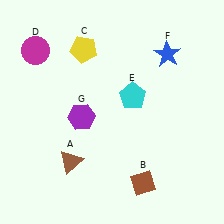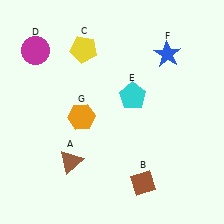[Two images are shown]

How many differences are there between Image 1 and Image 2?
There is 1 difference between the two images.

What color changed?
The hexagon (G) changed from purple in Image 1 to orange in Image 2.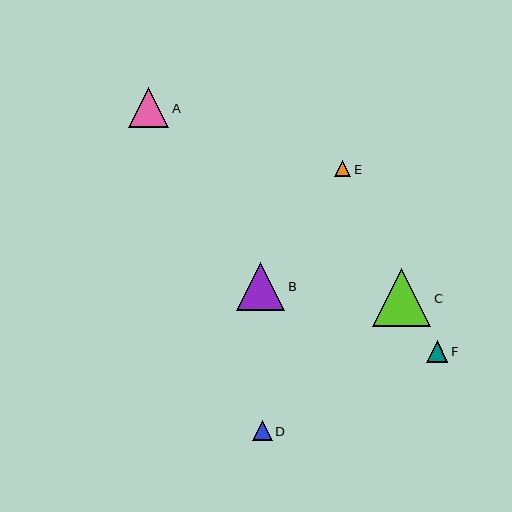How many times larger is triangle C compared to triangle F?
Triangle C is approximately 2.7 times the size of triangle F.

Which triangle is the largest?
Triangle C is the largest with a size of approximately 58 pixels.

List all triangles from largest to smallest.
From largest to smallest: C, B, A, F, D, E.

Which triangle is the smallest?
Triangle E is the smallest with a size of approximately 16 pixels.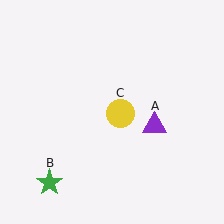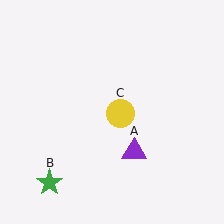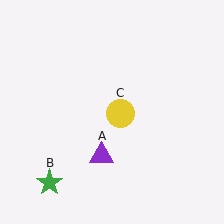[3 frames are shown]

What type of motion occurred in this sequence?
The purple triangle (object A) rotated clockwise around the center of the scene.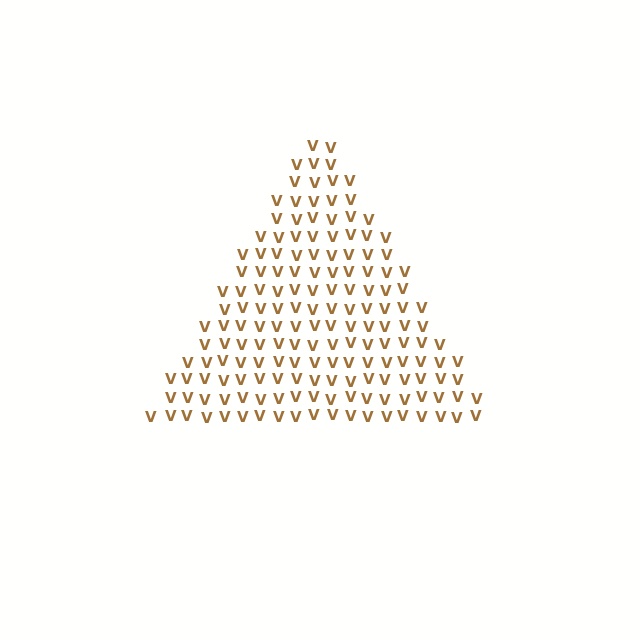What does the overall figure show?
The overall figure shows a triangle.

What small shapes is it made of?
It is made of small letter V's.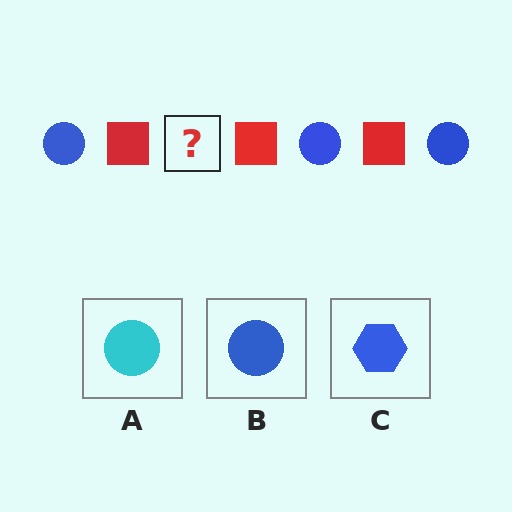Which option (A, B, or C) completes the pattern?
B.